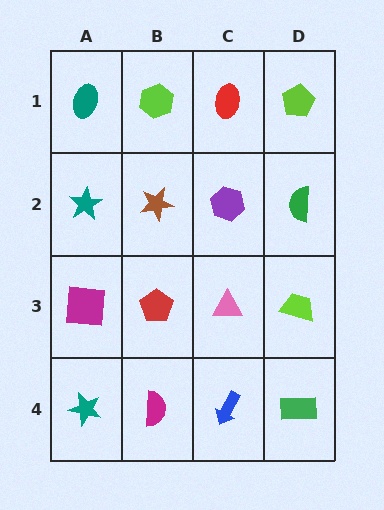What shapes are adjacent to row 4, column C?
A pink triangle (row 3, column C), a magenta semicircle (row 4, column B), a green rectangle (row 4, column D).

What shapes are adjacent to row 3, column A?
A teal star (row 2, column A), a teal star (row 4, column A), a red pentagon (row 3, column B).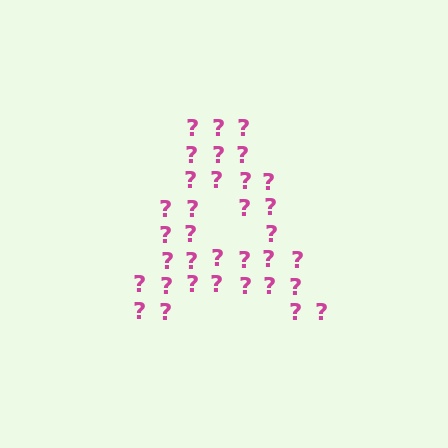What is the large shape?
The large shape is the letter A.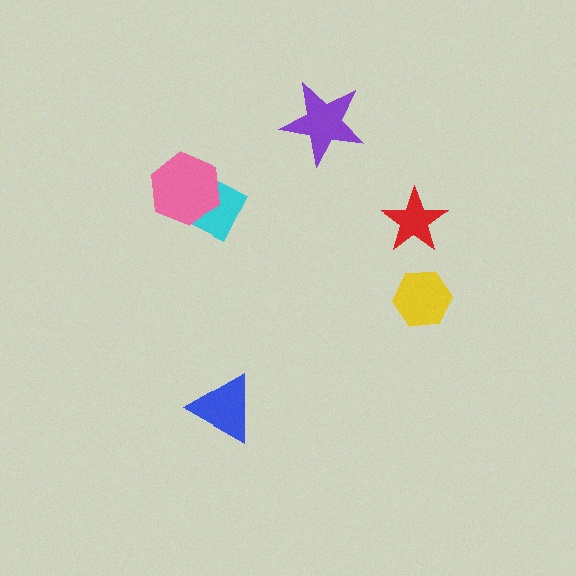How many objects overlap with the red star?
0 objects overlap with the red star.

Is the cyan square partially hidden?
Yes, it is partially covered by another shape.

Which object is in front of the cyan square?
The pink hexagon is in front of the cyan square.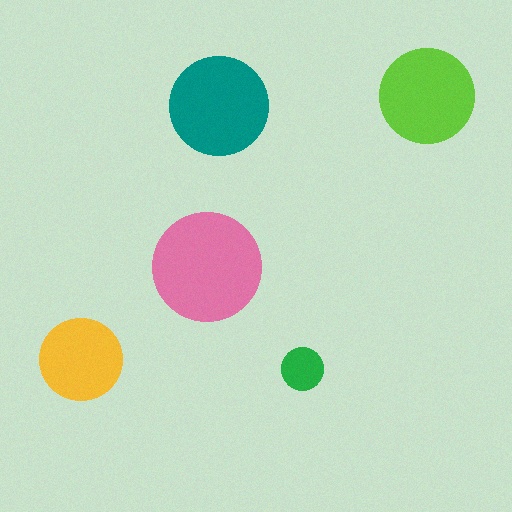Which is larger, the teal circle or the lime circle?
The teal one.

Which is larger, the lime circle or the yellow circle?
The lime one.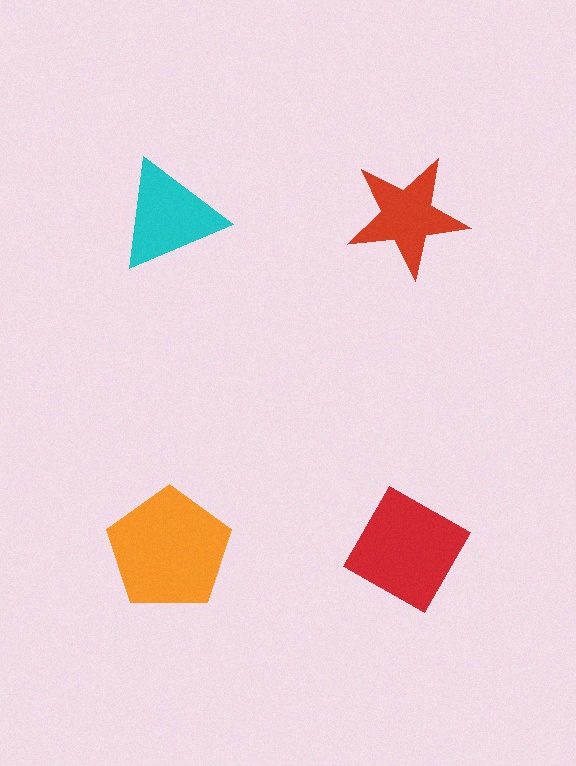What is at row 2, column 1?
An orange pentagon.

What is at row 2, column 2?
A red diamond.